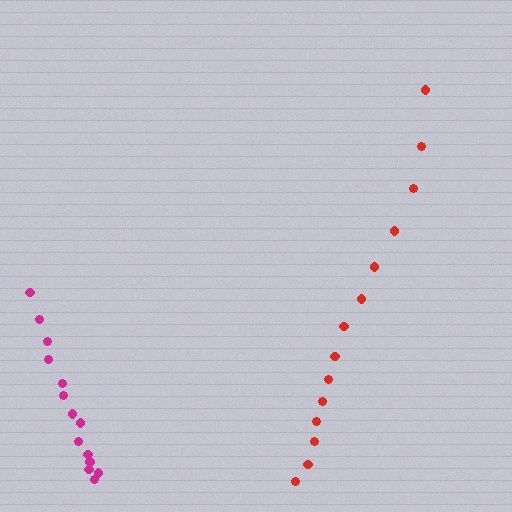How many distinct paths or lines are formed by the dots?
There are 2 distinct paths.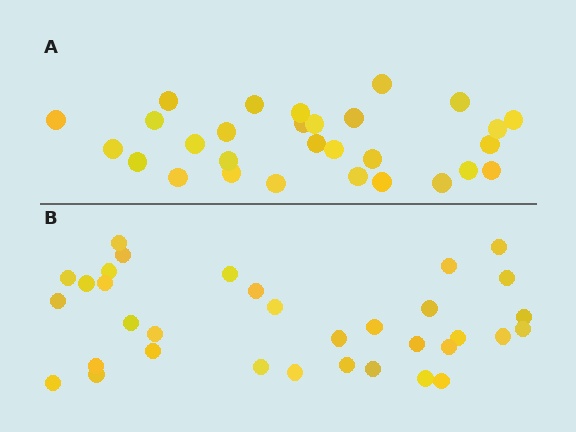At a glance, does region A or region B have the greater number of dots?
Region B (the bottom region) has more dots.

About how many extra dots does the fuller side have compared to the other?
Region B has about 5 more dots than region A.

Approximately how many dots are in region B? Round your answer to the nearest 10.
About 30 dots. (The exact count is 34, which rounds to 30.)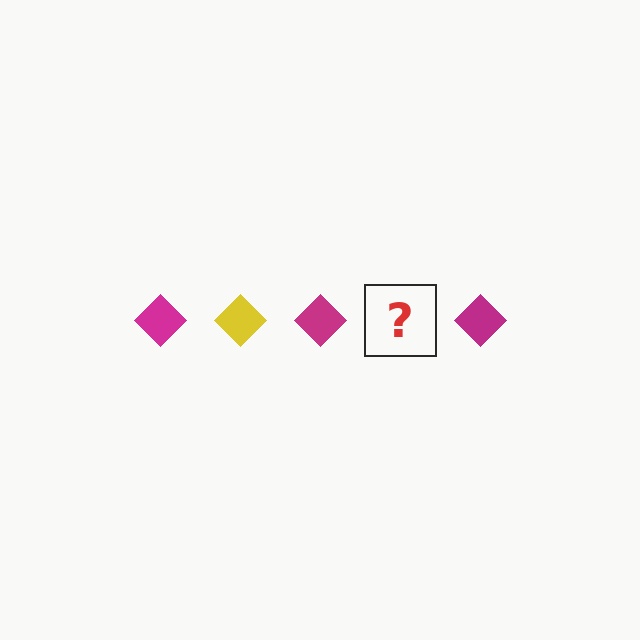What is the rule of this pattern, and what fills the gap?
The rule is that the pattern cycles through magenta, yellow diamonds. The gap should be filled with a yellow diamond.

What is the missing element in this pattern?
The missing element is a yellow diamond.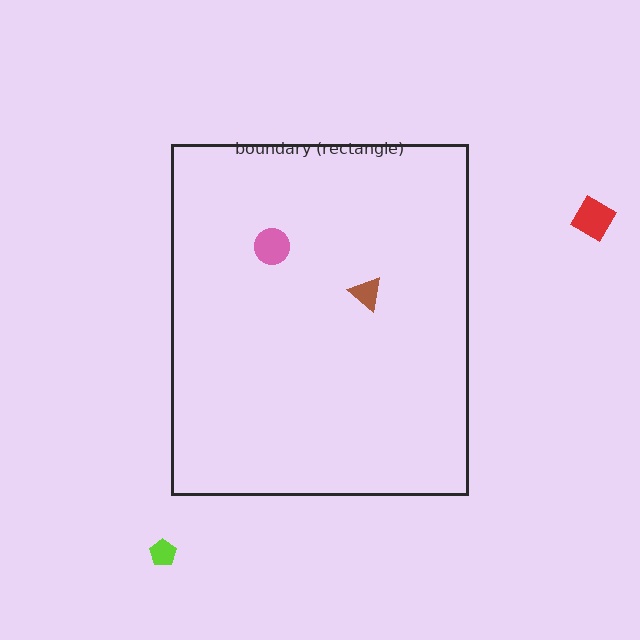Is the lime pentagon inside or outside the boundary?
Outside.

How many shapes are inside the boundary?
2 inside, 2 outside.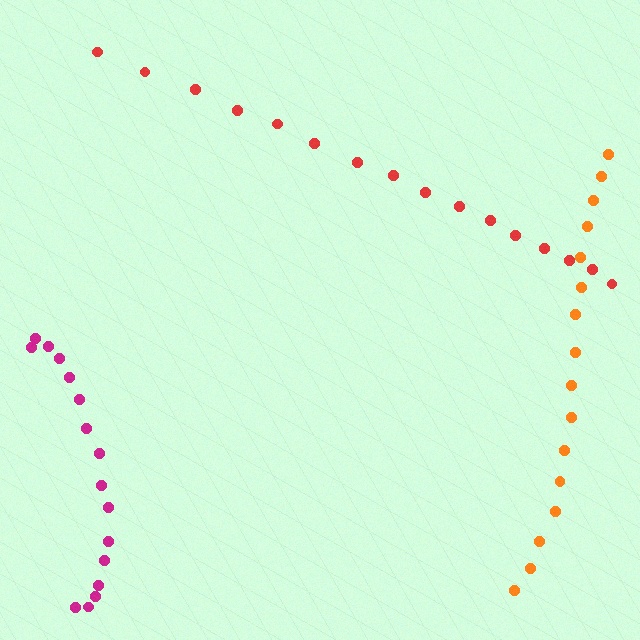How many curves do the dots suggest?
There are 3 distinct paths.